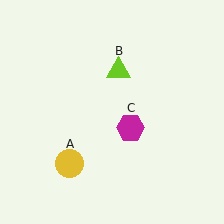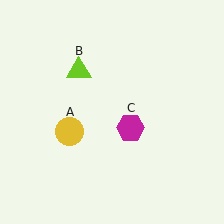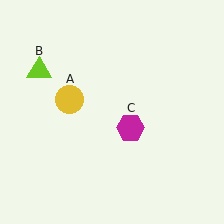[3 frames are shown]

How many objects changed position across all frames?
2 objects changed position: yellow circle (object A), lime triangle (object B).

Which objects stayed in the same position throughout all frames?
Magenta hexagon (object C) remained stationary.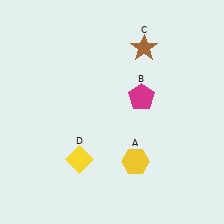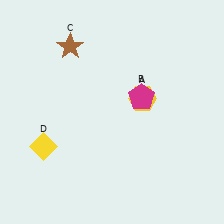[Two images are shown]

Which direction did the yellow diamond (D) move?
The yellow diamond (D) moved left.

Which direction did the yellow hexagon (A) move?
The yellow hexagon (A) moved up.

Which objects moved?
The objects that moved are: the yellow hexagon (A), the brown star (C), the yellow diamond (D).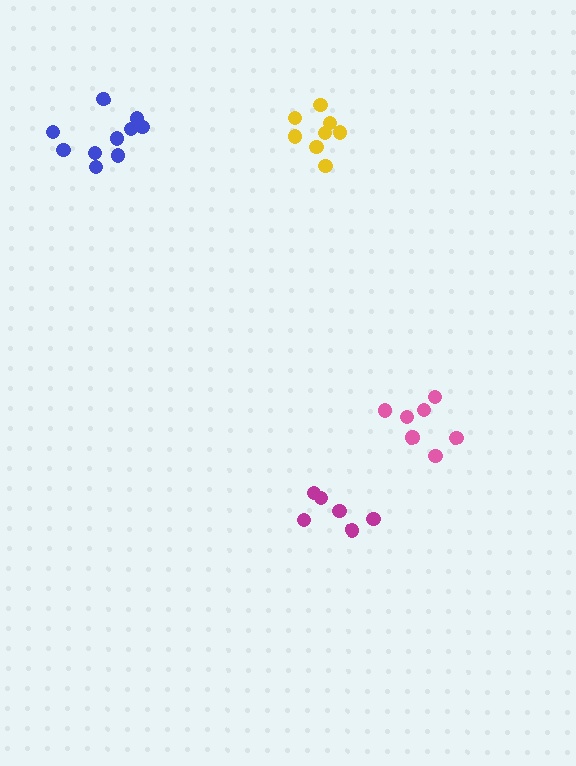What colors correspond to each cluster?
The clusters are colored: yellow, pink, magenta, blue.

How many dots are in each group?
Group 1: 8 dots, Group 2: 7 dots, Group 3: 6 dots, Group 4: 10 dots (31 total).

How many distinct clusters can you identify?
There are 4 distinct clusters.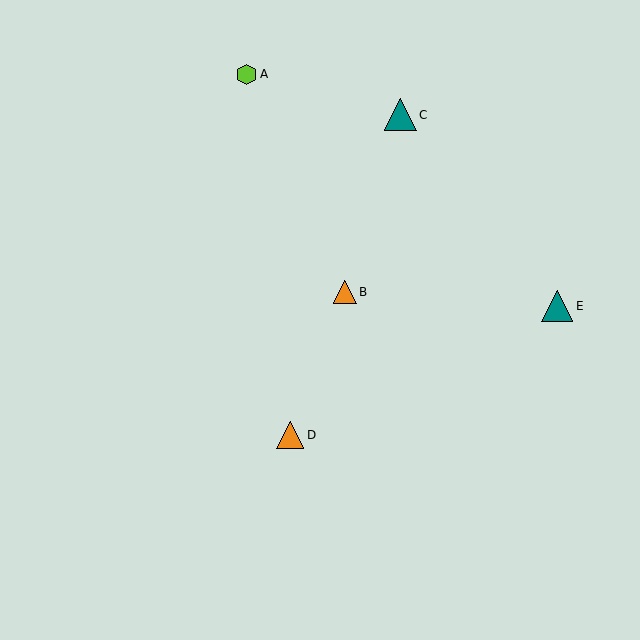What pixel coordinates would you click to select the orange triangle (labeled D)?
Click at (290, 435) to select the orange triangle D.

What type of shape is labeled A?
Shape A is a lime hexagon.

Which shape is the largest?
The teal triangle (labeled C) is the largest.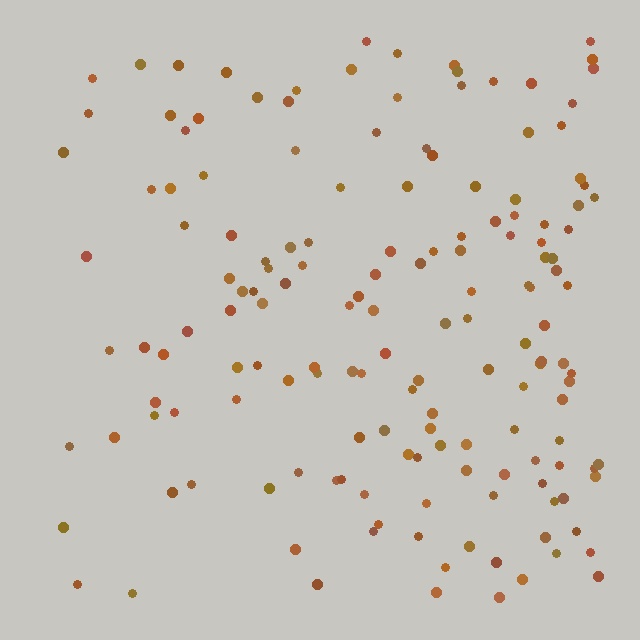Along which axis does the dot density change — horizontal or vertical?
Horizontal.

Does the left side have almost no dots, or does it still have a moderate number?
Still a moderate number, just noticeably fewer than the right.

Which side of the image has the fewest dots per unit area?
The left.